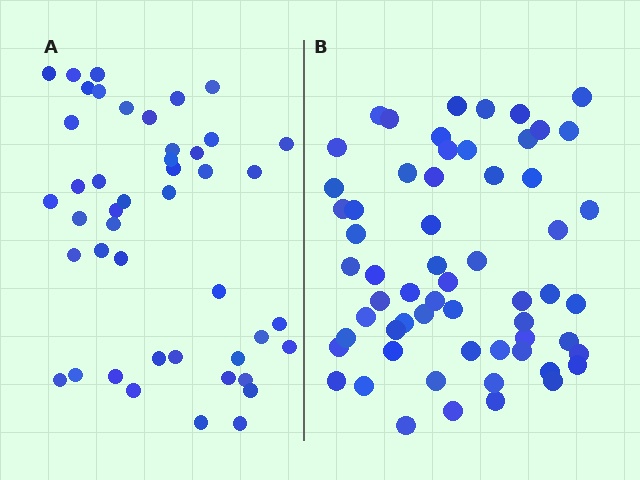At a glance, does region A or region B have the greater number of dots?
Region B (the right region) has more dots.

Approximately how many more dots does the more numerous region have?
Region B has approximately 15 more dots than region A.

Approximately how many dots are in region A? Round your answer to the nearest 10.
About 40 dots. (The exact count is 45, which rounds to 40.)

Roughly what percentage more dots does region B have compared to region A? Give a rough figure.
About 35% more.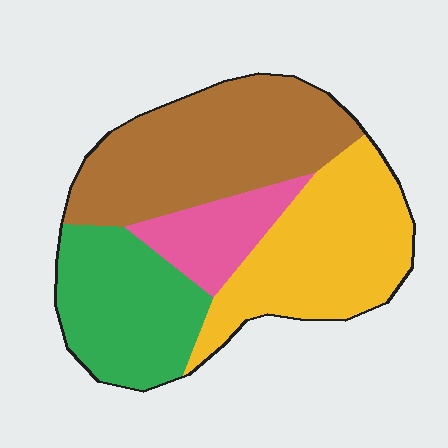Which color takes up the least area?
Pink, at roughly 10%.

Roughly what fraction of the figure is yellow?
Yellow covers around 30% of the figure.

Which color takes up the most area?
Brown, at roughly 35%.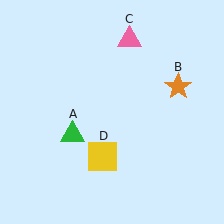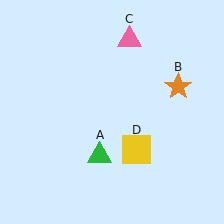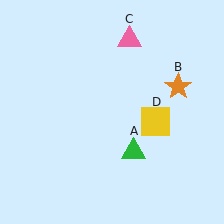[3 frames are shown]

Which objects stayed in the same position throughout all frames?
Orange star (object B) and pink triangle (object C) remained stationary.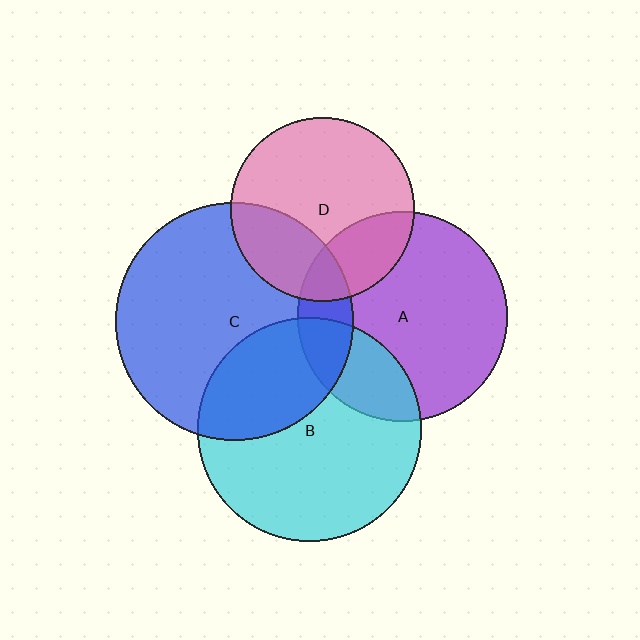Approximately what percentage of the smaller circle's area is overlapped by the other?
Approximately 25%.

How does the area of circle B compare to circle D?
Approximately 1.5 times.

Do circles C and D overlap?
Yes.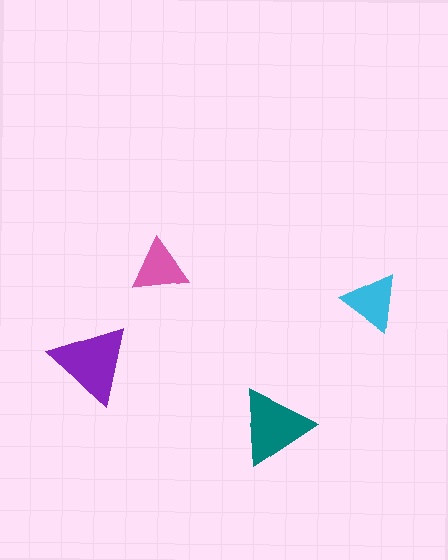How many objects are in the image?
There are 4 objects in the image.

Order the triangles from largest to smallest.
the purple one, the teal one, the cyan one, the pink one.